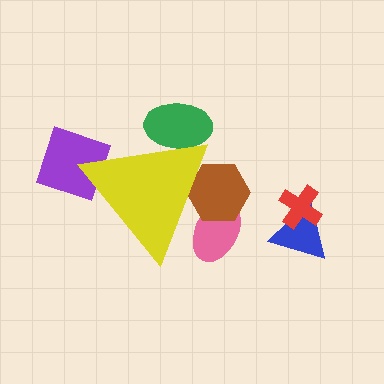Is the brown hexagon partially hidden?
Yes, the brown hexagon is partially hidden behind the yellow triangle.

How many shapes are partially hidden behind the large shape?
4 shapes are partially hidden.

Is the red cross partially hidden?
No, the red cross is fully visible.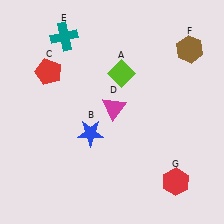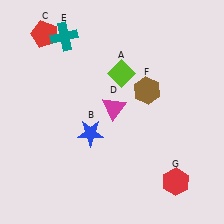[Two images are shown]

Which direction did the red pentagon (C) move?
The red pentagon (C) moved up.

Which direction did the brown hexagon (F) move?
The brown hexagon (F) moved left.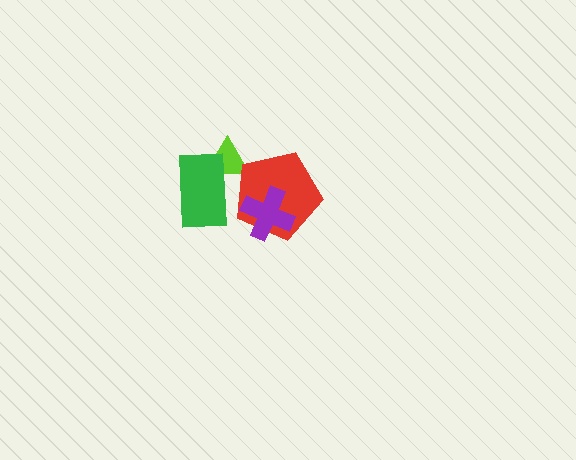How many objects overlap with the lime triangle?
2 objects overlap with the lime triangle.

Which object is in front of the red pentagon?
The purple cross is in front of the red pentagon.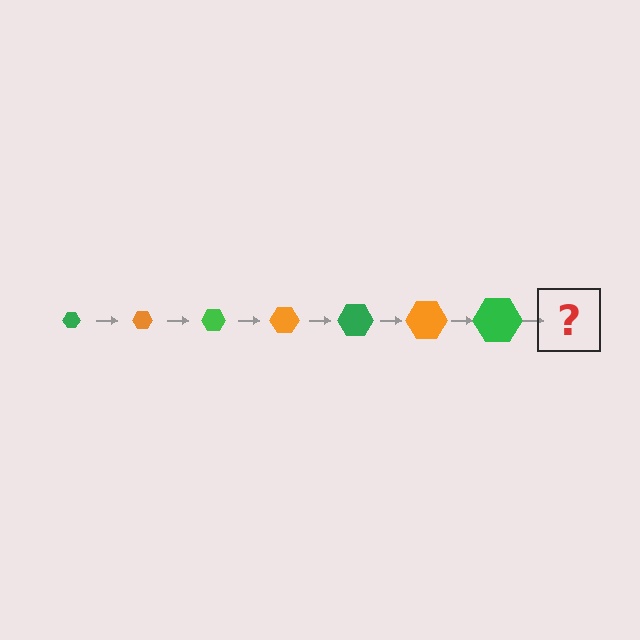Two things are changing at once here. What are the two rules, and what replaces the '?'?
The two rules are that the hexagon grows larger each step and the color cycles through green and orange. The '?' should be an orange hexagon, larger than the previous one.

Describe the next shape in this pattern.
It should be an orange hexagon, larger than the previous one.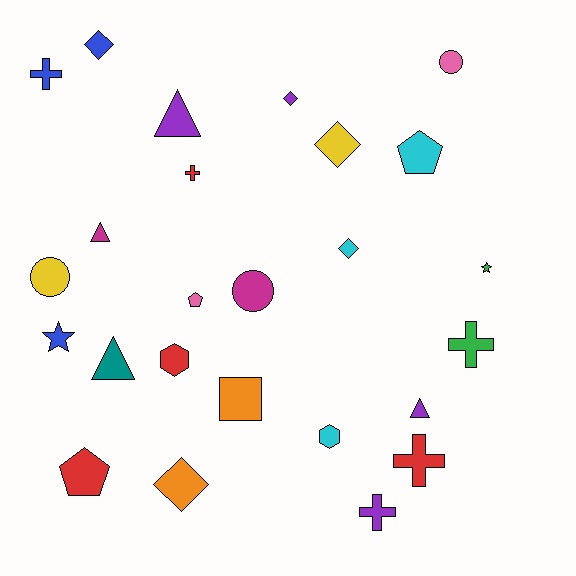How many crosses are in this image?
There are 5 crosses.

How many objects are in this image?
There are 25 objects.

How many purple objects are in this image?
There are 4 purple objects.